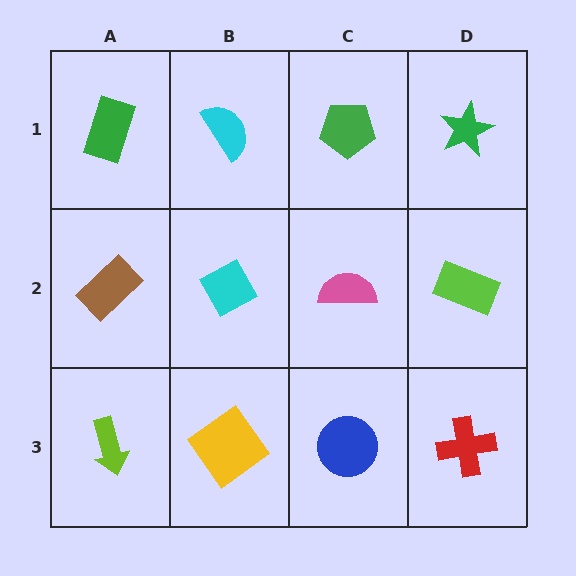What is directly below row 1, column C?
A pink semicircle.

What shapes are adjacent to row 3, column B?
A cyan diamond (row 2, column B), a lime arrow (row 3, column A), a blue circle (row 3, column C).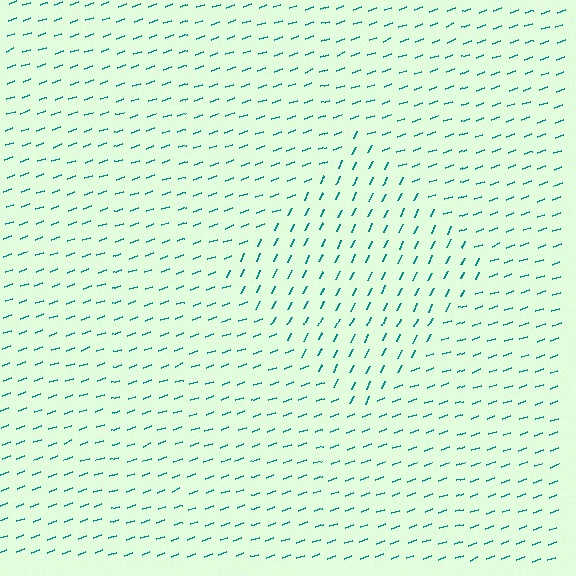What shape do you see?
I see a diamond.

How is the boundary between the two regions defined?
The boundary is defined purely by a change in line orientation (approximately 45 degrees difference). All lines are the same color and thickness.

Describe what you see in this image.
The image is filled with small teal line segments. A diamond region in the image has lines oriented differently from the surrounding lines, creating a visible texture boundary.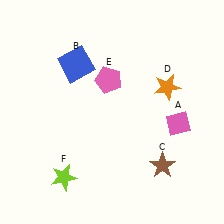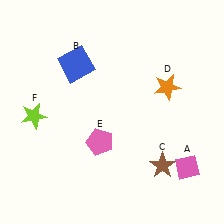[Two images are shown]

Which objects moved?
The objects that moved are: the pink diamond (A), the pink pentagon (E), the lime star (F).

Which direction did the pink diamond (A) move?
The pink diamond (A) moved down.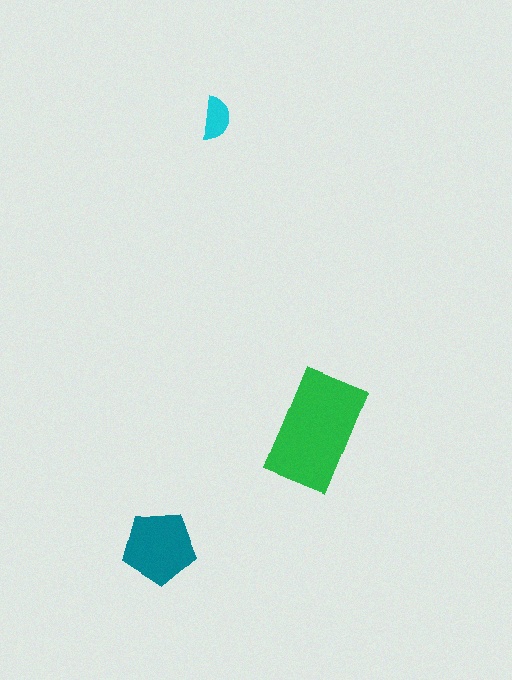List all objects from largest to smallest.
The green rectangle, the teal pentagon, the cyan semicircle.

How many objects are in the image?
There are 3 objects in the image.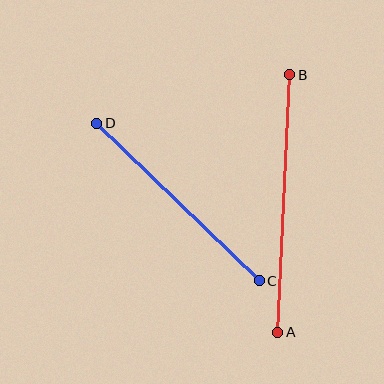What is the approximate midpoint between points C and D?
The midpoint is at approximately (178, 202) pixels.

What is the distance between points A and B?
The distance is approximately 257 pixels.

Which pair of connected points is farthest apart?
Points A and B are farthest apart.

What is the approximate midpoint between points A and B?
The midpoint is at approximately (284, 204) pixels.